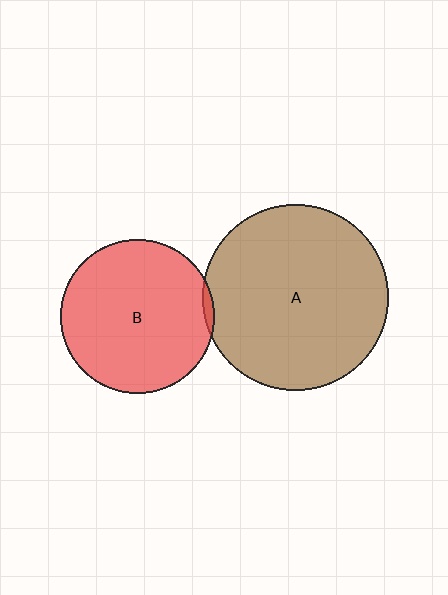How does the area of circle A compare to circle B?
Approximately 1.4 times.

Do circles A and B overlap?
Yes.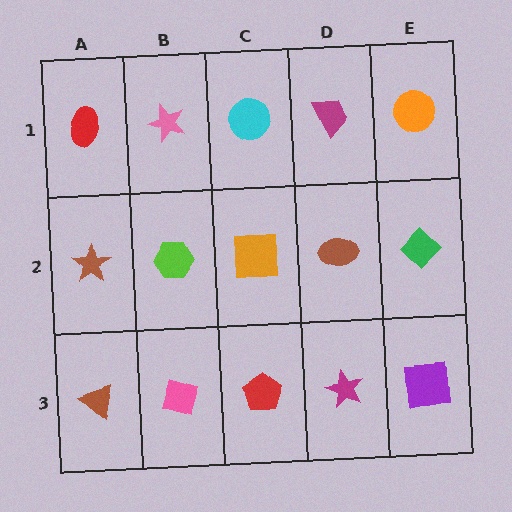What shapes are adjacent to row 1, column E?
A green diamond (row 2, column E), a magenta trapezoid (row 1, column D).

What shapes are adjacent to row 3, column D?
A brown ellipse (row 2, column D), a red pentagon (row 3, column C), a purple square (row 3, column E).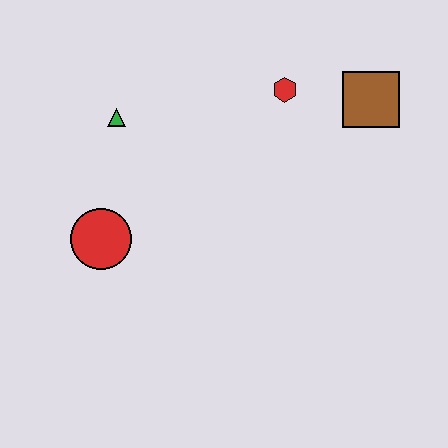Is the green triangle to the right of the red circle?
Yes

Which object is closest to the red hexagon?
The brown square is closest to the red hexagon.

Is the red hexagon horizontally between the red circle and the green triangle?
No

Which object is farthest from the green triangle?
The brown square is farthest from the green triangle.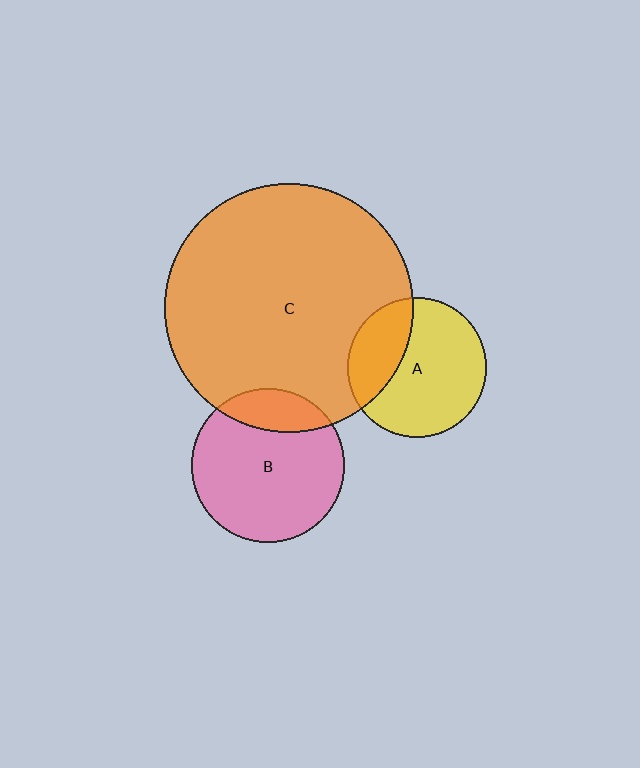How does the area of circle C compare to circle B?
Approximately 2.6 times.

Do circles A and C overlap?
Yes.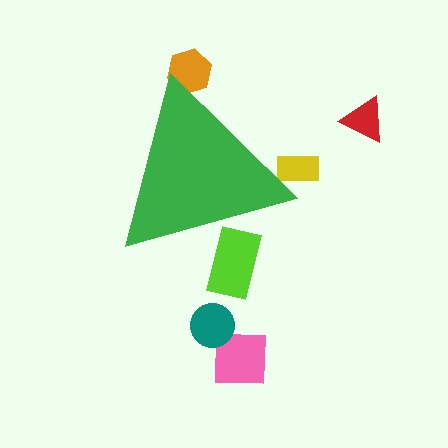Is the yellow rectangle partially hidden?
Yes, the yellow rectangle is partially hidden behind the green triangle.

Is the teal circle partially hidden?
No, the teal circle is fully visible.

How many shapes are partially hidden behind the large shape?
3 shapes are partially hidden.